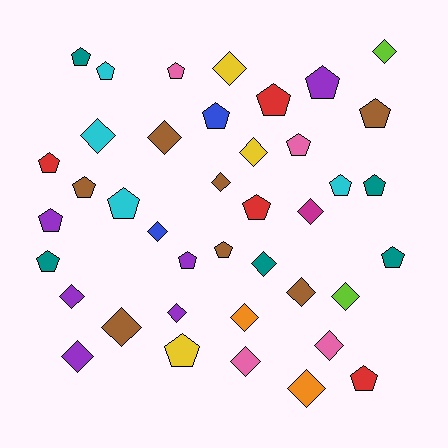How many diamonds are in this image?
There are 19 diamonds.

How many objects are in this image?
There are 40 objects.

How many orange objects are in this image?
There are 2 orange objects.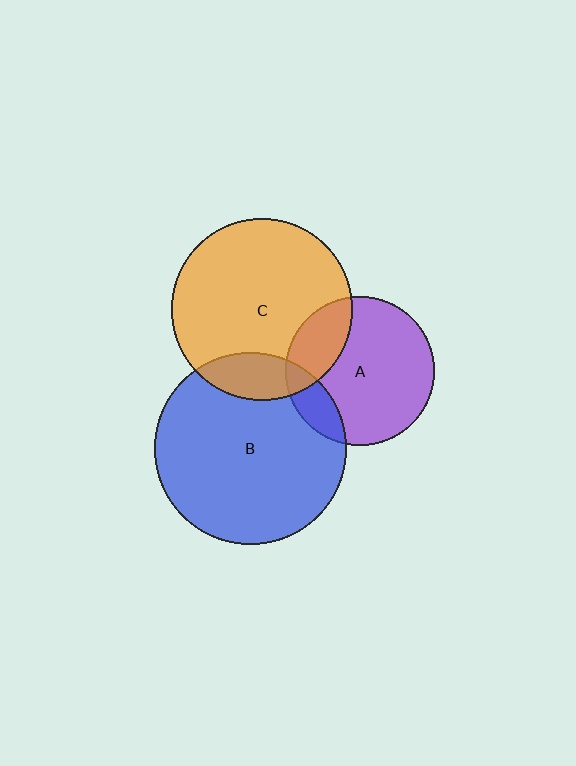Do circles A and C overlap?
Yes.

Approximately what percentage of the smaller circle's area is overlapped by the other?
Approximately 25%.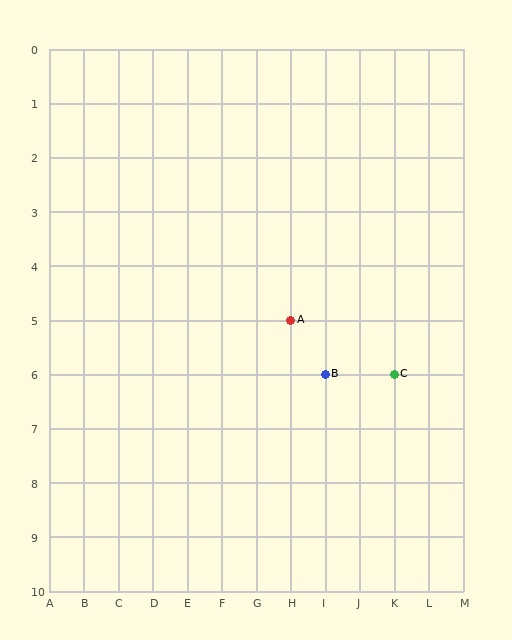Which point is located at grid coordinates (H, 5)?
Point A is at (H, 5).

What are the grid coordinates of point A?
Point A is at grid coordinates (H, 5).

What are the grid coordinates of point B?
Point B is at grid coordinates (I, 6).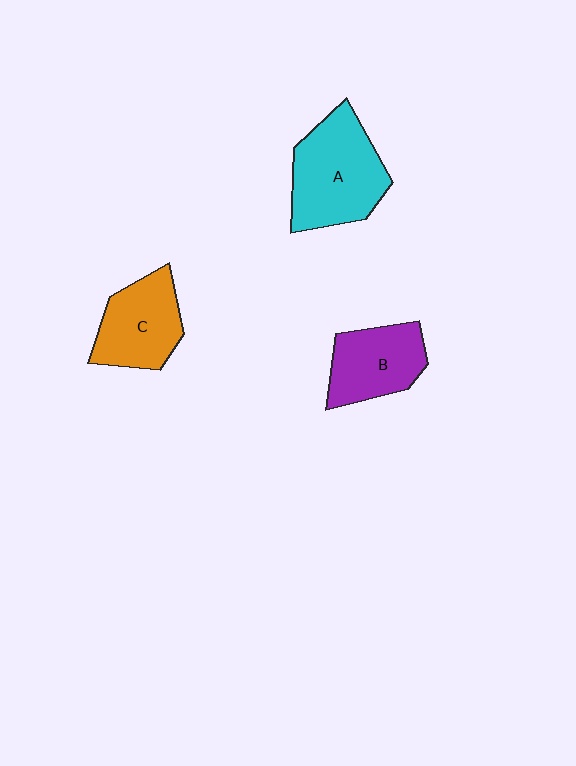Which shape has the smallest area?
Shape B (purple).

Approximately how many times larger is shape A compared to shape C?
Approximately 1.3 times.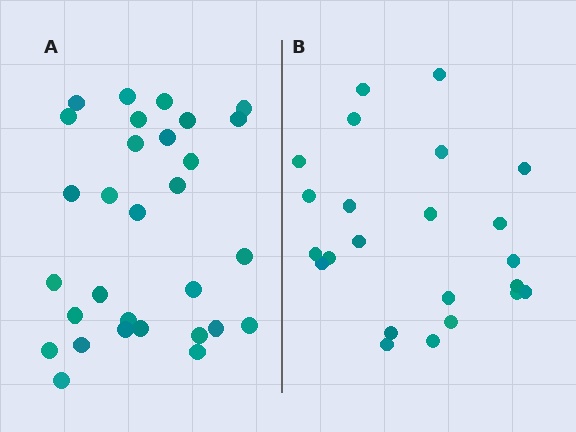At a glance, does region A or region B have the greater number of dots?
Region A (the left region) has more dots.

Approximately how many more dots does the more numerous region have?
Region A has roughly 8 or so more dots than region B.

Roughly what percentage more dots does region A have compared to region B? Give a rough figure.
About 30% more.